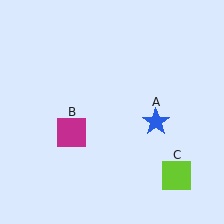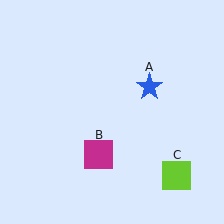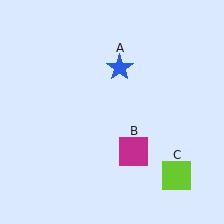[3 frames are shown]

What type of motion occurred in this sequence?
The blue star (object A), magenta square (object B) rotated counterclockwise around the center of the scene.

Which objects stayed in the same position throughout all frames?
Lime square (object C) remained stationary.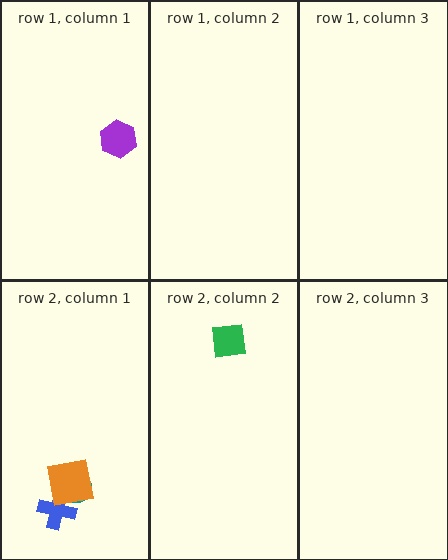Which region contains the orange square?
The row 2, column 1 region.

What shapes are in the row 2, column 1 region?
The blue cross, the teal semicircle, the orange square.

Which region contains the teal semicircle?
The row 2, column 1 region.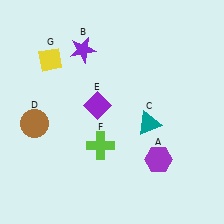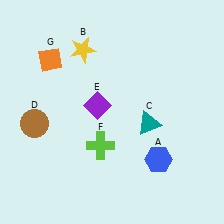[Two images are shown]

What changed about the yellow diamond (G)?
In Image 1, G is yellow. In Image 2, it changed to orange.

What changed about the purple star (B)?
In Image 1, B is purple. In Image 2, it changed to yellow.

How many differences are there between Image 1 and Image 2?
There are 3 differences between the two images.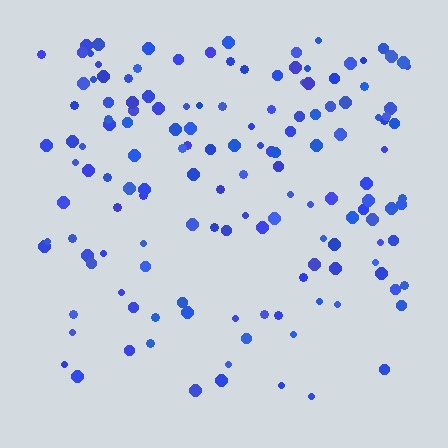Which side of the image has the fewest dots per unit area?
The bottom.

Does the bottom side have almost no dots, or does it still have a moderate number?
Still a moderate number, just noticeably fewer than the top.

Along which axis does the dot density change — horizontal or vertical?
Vertical.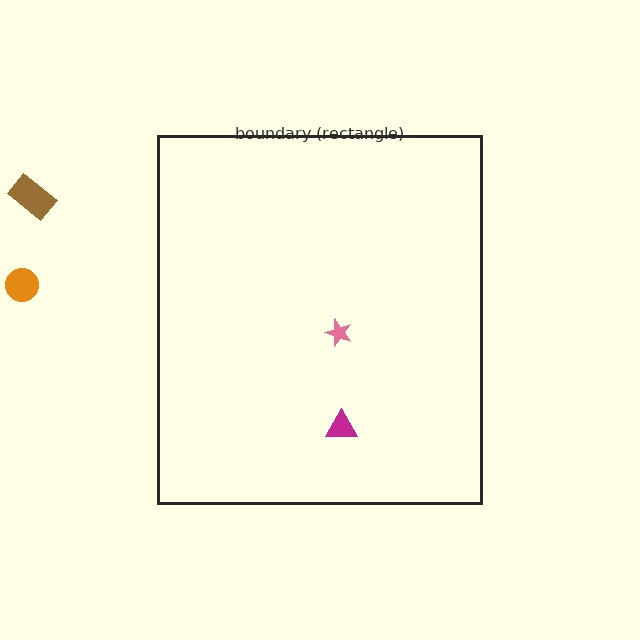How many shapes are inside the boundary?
2 inside, 2 outside.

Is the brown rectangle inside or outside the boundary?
Outside.